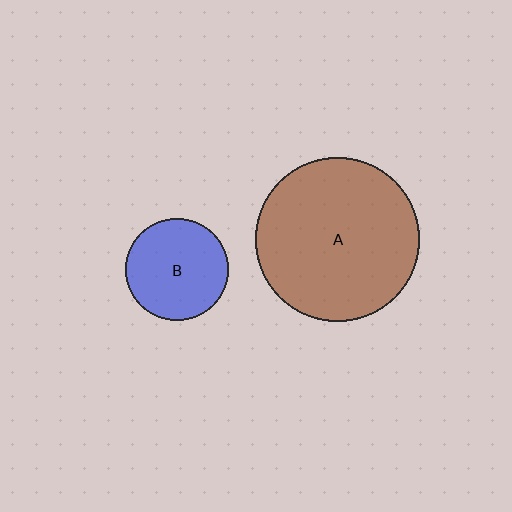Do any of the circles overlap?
No, none of the circles overlap.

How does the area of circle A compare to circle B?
Approximately 2.6 times.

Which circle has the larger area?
Circle A (brown).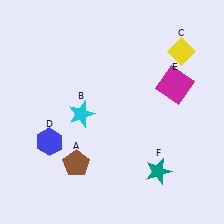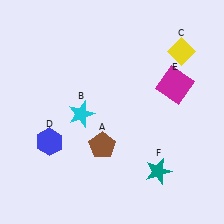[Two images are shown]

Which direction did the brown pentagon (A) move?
The brown pentagon (A) moved right.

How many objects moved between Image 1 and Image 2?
1 object moved between the two images.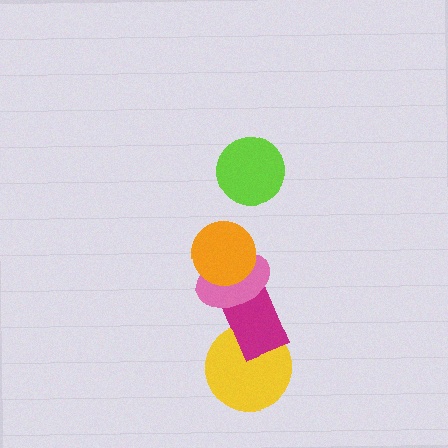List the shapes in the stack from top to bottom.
From top to bottom: the lime circle, the orange circle, the pink ellipse, the magenta rectangle, the yellow circle.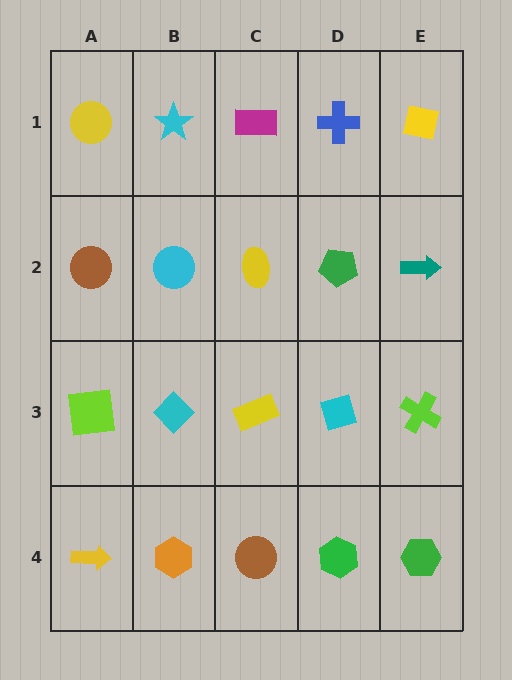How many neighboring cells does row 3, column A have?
3.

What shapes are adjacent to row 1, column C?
A yellow ellipse (row 2, column C), a cyan star (row 1, column B), a blue cross (row 1, column D).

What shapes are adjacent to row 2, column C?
A magenta rectangle (row 1, column C), a yellow rectangle (row 3, column C), a cyan circle (row 2, column B), a green pentagon (row 2, column D).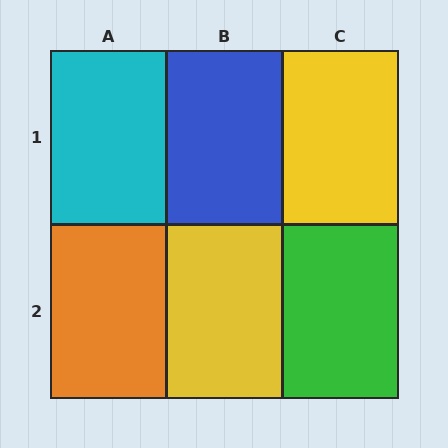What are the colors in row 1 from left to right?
Cyan, blue, yellow.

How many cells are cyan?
1 cell is cyan.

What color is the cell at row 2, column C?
Green.